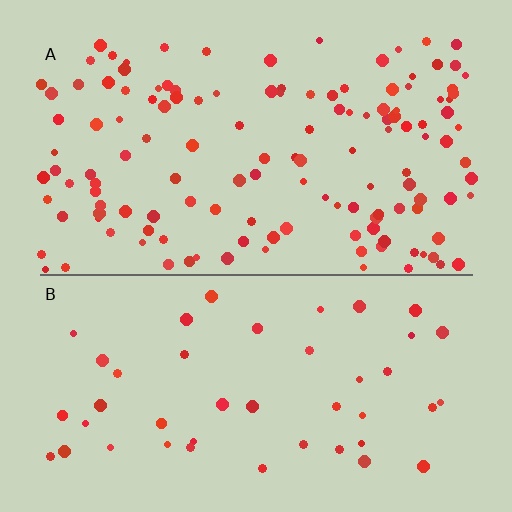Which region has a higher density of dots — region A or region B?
A (the top).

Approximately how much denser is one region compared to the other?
Approximately 3.0× — region A over region B.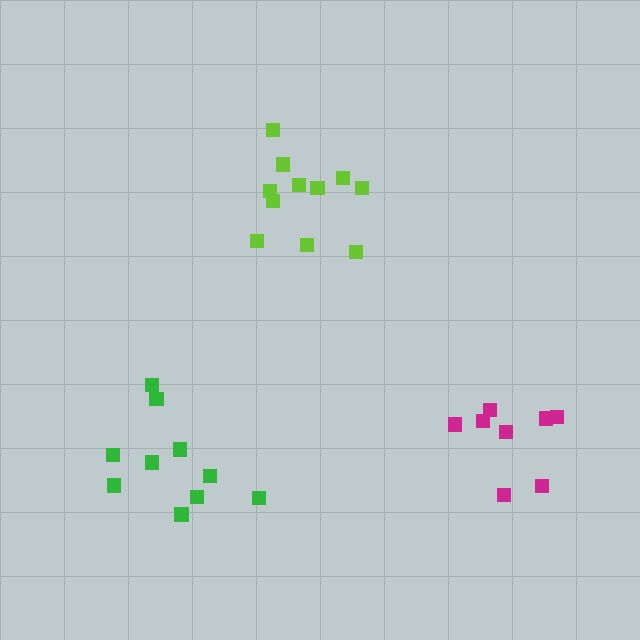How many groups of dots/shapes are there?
There are 3 groups.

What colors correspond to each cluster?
The clusters are colored: lime, magenta, green.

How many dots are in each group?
Group 1: 11 dots, Group 2: 8 dots, Group 3: 10 dots (29 total).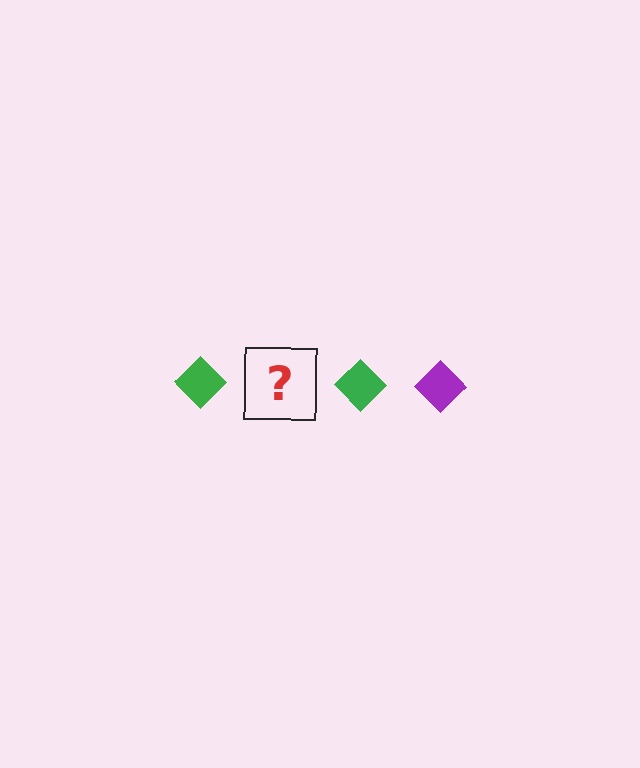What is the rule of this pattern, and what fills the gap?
The rule is that the pattern cycles through green, purple diamonds. The gap should be filled with a purple diamond.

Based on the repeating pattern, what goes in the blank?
The blank should be a purple diamond.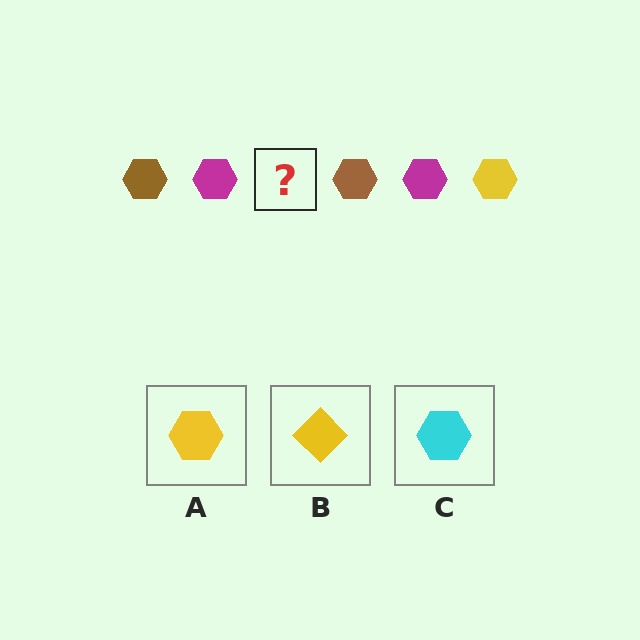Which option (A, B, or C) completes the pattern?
A.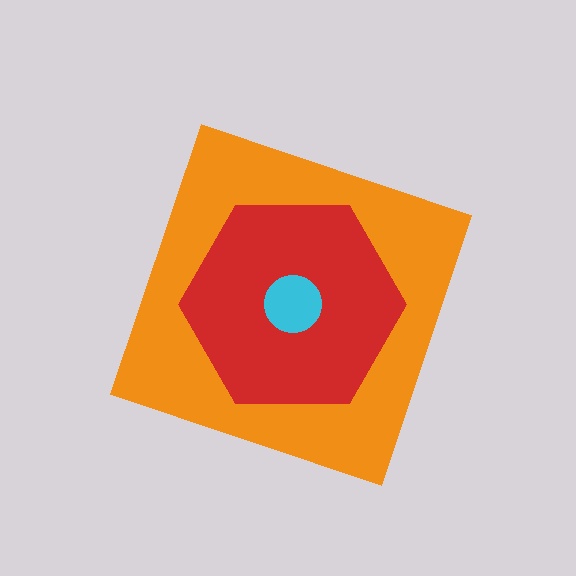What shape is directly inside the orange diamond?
The red hexagon.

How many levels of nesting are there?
3.